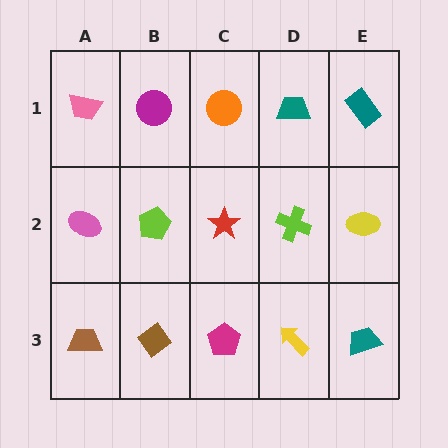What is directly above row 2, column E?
A teal rectangle.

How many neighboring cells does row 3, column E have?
2.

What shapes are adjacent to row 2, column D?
A teal trapezoid (row 1, column D), a yellow arrow (row 3, column D), a red star (row 2, column C), a yellow ellipse (row 2, column E).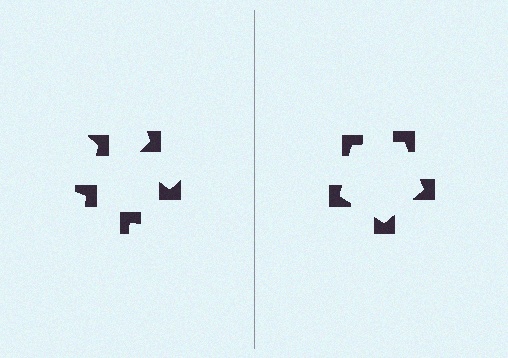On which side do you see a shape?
An illusory pentagon appears on the right side. On the left side the wedge cuts are rotated, so no coherent shape forms.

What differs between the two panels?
The notched squares are positioned identically on both sides; only the wedge orientations differ. On the right they align to a pentagon; on the left they are misaligned.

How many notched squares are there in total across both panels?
10 — 5 on each side.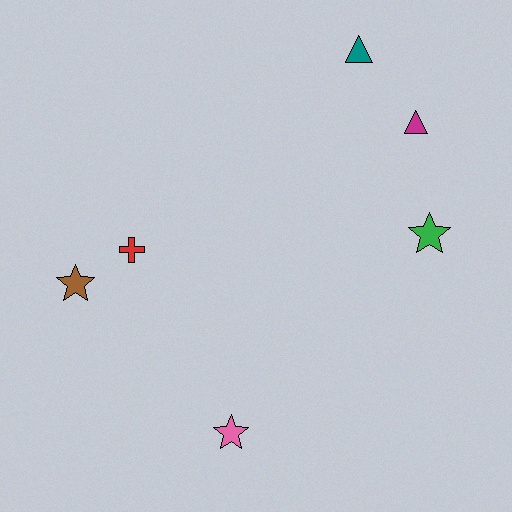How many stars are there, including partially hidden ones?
There are 3 stars.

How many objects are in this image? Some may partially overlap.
There are 6 objects.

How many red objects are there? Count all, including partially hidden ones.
There is 1 red object.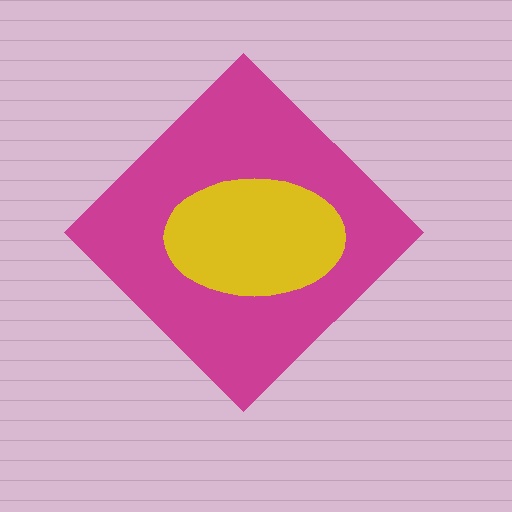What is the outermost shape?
The magenta diamond.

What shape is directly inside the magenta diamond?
The yellow ellipse.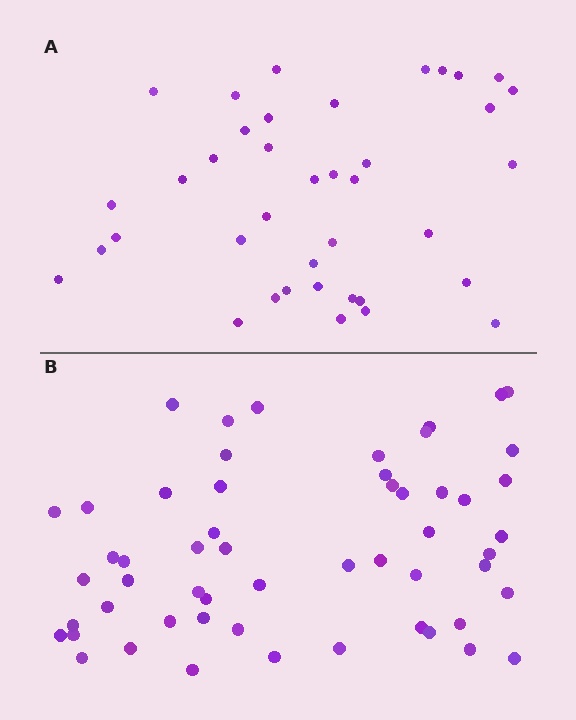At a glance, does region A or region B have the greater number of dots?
Region B (the bottom region) has more dots.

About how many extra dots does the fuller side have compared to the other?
Region B has approximately 15 more dots than region A.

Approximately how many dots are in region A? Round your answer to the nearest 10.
About 40 dots. (The exact count is 39, which rounds to 40.)